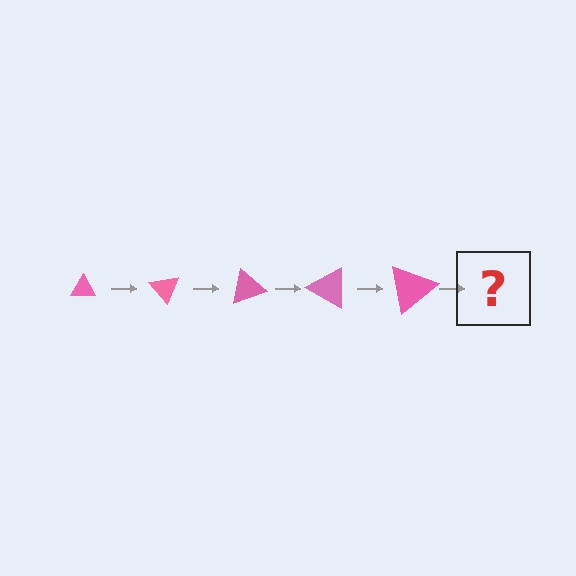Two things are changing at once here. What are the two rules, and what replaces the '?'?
The two rules are that the triangle grows larger each step and it rotates 50 degrees each step. The '?' should be a triangle, larger than the previous one and rotated 250 degrees from the start.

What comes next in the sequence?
The next element should be a triangle, larger than the previous one and rotated 250 degrees from the start.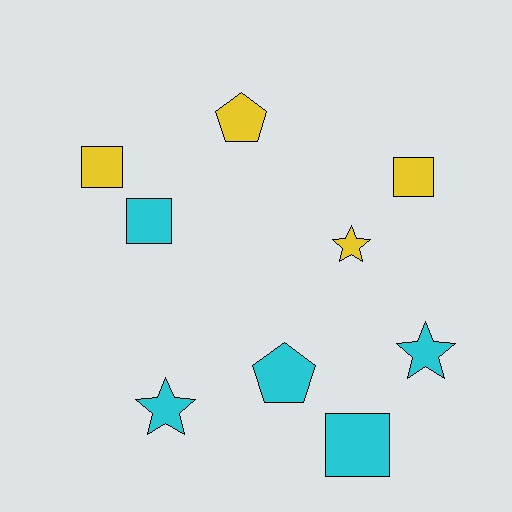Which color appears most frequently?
Cyan, with 5 objects.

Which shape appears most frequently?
Square, with 4 objects.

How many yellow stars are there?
There is 1 yellow star.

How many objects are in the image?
There are 9 objects.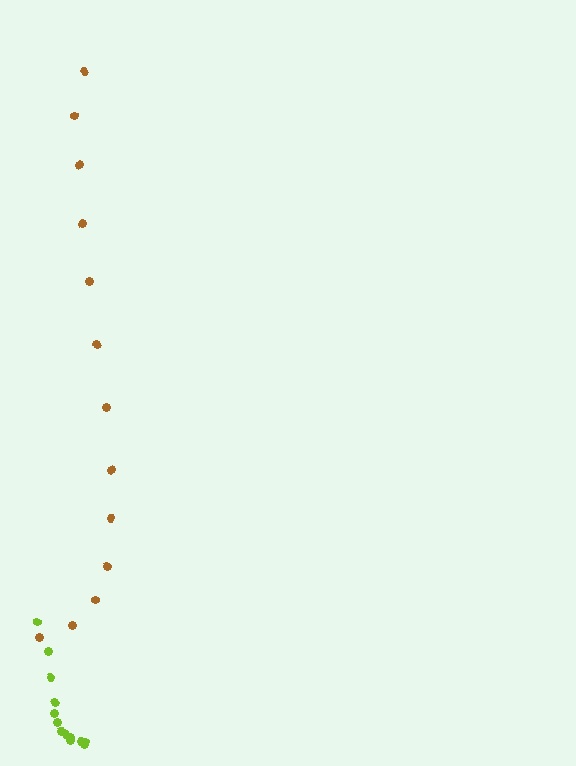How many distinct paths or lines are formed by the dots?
There are 2 distinct paths.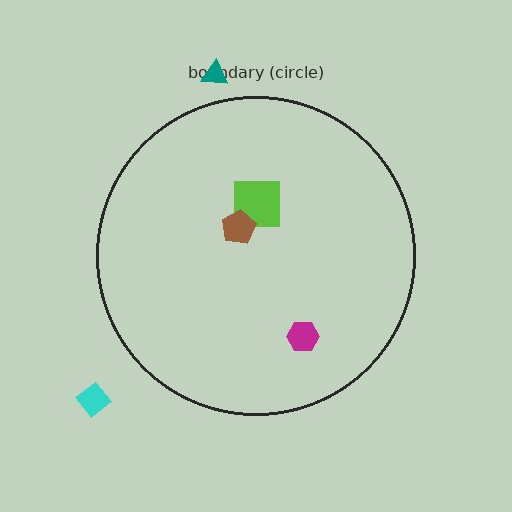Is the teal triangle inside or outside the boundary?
Outside.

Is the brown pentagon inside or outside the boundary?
Inside.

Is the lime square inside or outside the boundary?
Inside.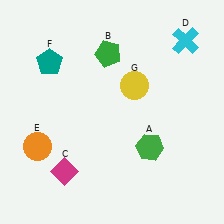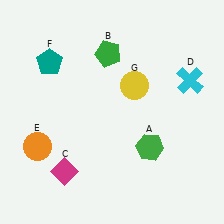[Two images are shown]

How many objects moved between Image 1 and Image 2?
1 object moved between the two images.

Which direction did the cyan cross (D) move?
The cyan cross (D) moved down.